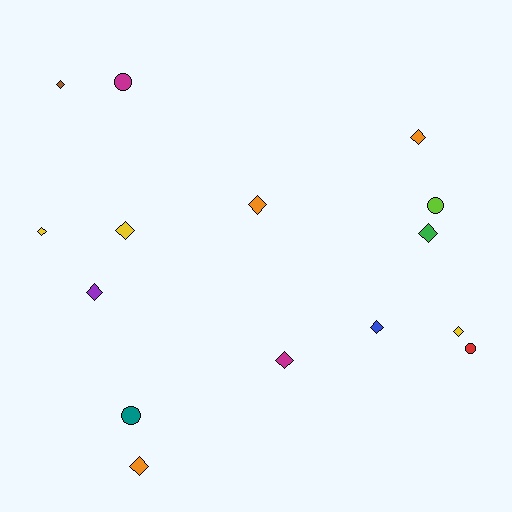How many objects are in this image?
There are 15 objects.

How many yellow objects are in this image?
There are 3 yellow objects.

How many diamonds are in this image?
There are 11 diamonds.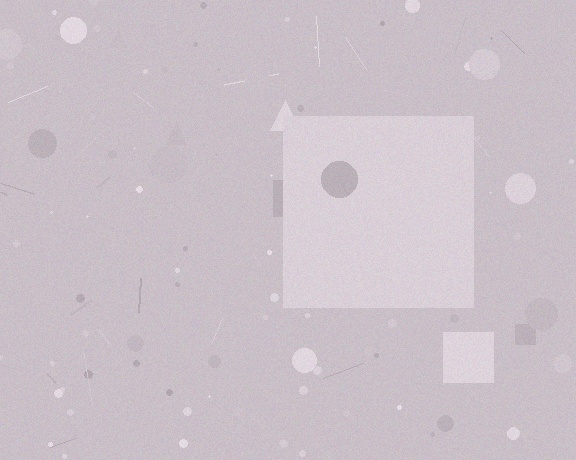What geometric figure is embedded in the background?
A square is embedded in the background.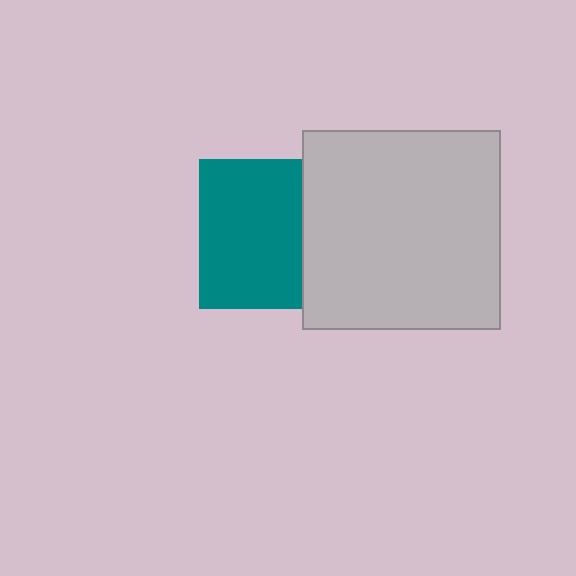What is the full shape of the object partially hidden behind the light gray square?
The partially hidden object is a teal square.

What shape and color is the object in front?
The object in front is a light gray square.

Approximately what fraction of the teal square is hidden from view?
Roughly 32% of the teal square is hidden behind the light gray square.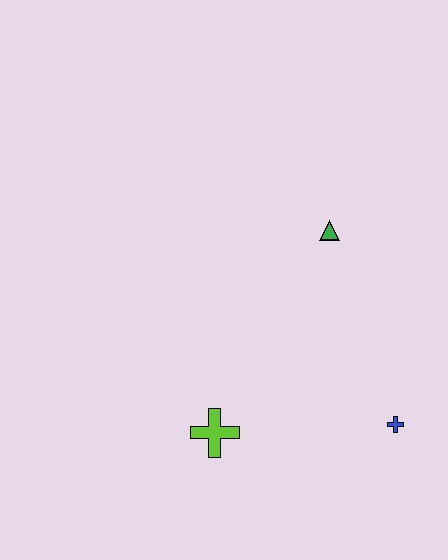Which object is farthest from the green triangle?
The lime cross is farthest from the green triangle.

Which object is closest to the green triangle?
The blue cross is closest to the green triangle.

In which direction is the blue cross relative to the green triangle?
The blue cross is below the green triangle.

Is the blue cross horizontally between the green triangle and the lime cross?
No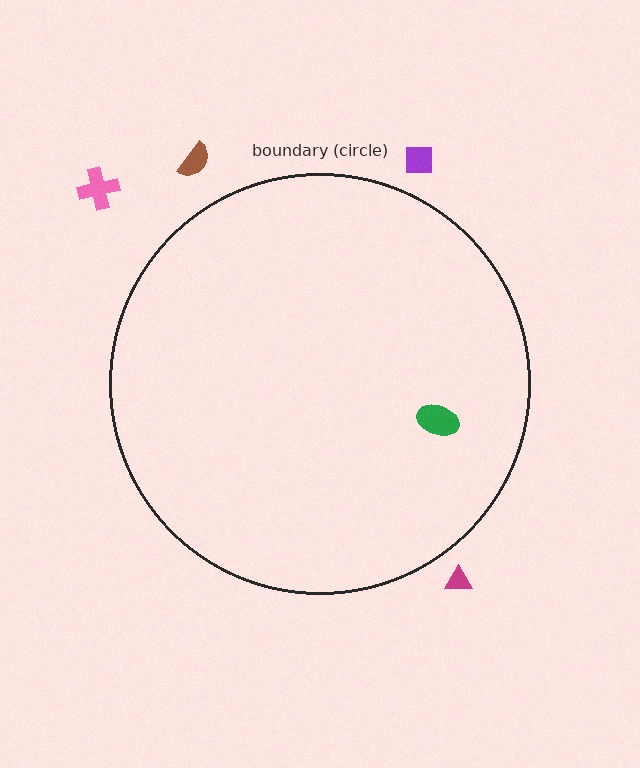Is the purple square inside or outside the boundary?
Outside.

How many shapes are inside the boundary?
1 inside, 4 outside.